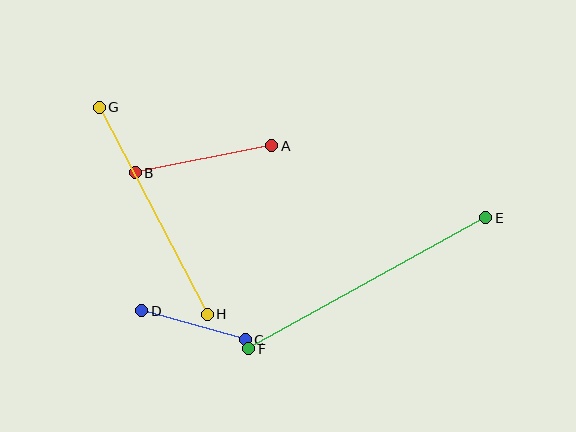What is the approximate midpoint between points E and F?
The midpoint is at approximately (367, 283) pixels.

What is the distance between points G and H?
The distance is approximately 234 pixels.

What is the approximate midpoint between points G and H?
The midpoint is at approximately (153, 211) pixels.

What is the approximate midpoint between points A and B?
The midpoint is at approximately (203, 159) pixels.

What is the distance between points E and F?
The distance is approximately 271 pixels.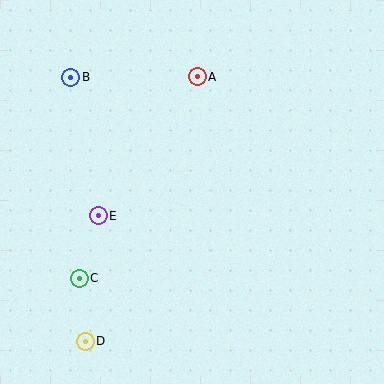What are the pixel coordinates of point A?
Point A is at (197, 77).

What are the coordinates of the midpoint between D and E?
The midpoint between D and E is at (92, 279).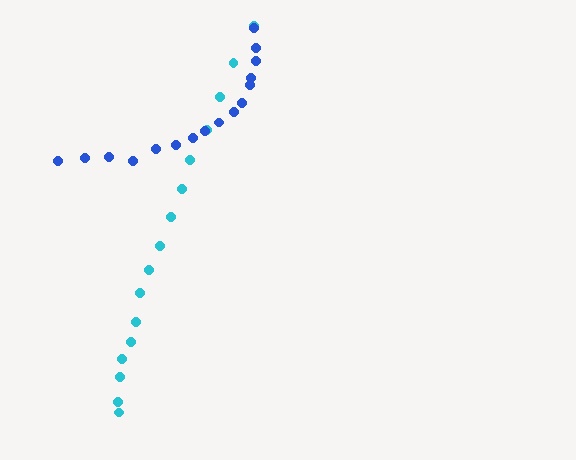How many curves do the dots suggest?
There are 2 distinct paths.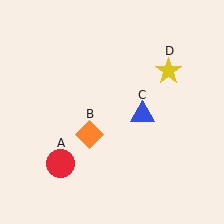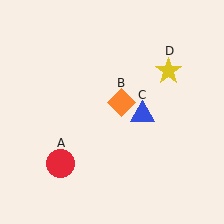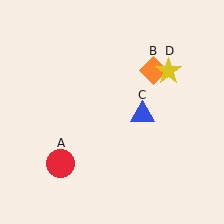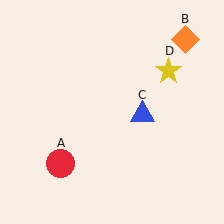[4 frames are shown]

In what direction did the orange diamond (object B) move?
The orange diamond (object B) moved up and to the right.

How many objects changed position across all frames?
1 object changed position: orange diamond (object B).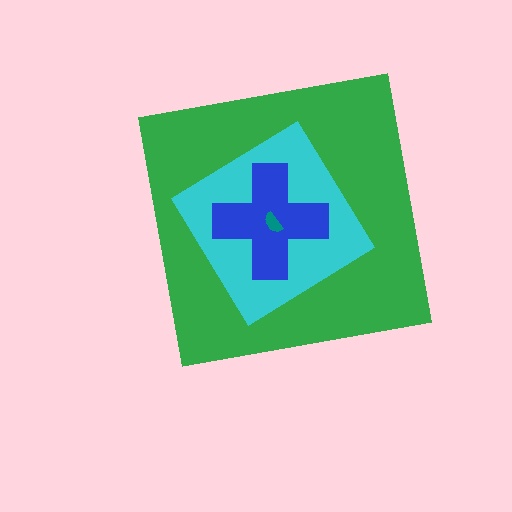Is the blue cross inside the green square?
Yes.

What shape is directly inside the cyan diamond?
The blue cross.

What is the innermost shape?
The teal semicircle.